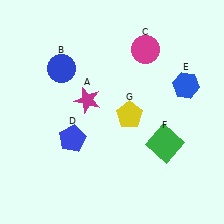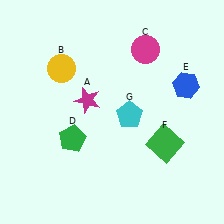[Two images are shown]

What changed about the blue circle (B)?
In Image 1, B is blue. In Image 2, it changed to yellow.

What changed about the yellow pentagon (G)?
In Image 1, G is yellow. In Image 2, it changed to cyan.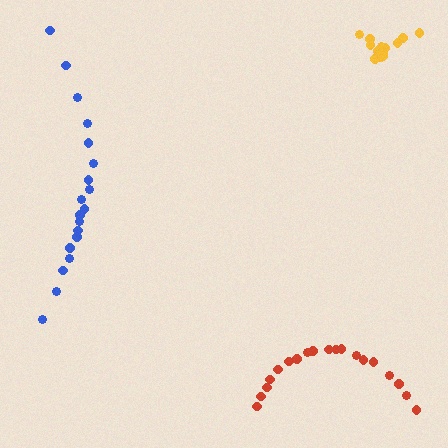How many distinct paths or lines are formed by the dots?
There are 3 distinct paths.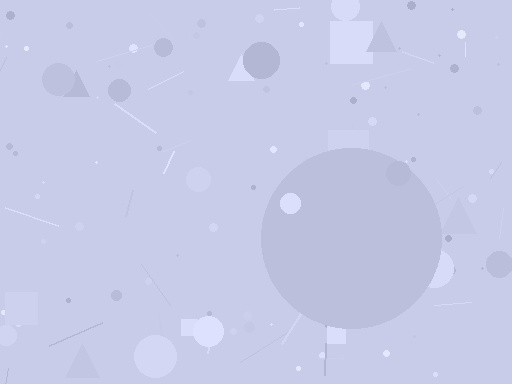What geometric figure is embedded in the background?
A circle is embedded in the background.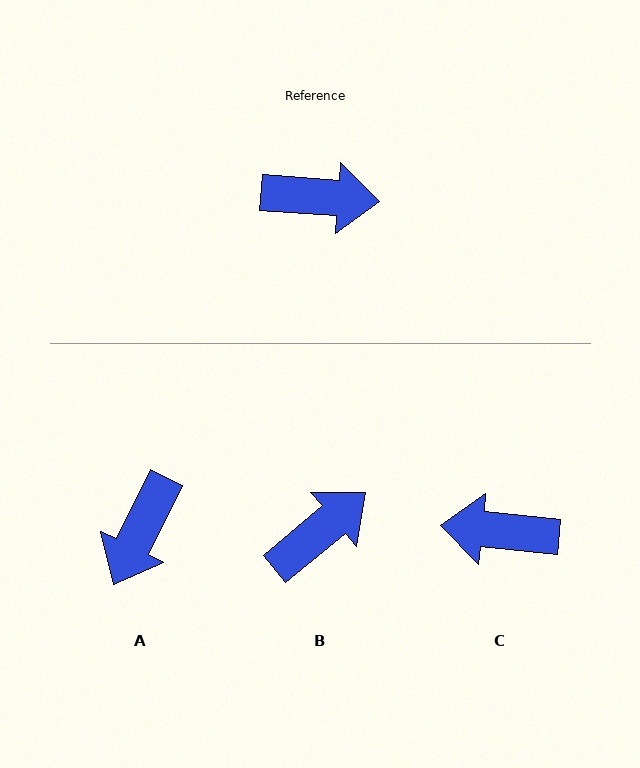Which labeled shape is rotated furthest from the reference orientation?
C, about 179 degrees away.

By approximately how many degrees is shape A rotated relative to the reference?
Approximately 112 degrees clockwise.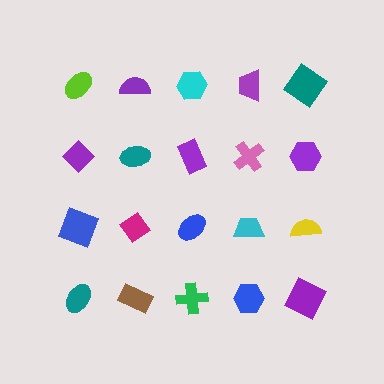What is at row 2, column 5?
A purple hexagon.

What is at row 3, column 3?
A blue ellipse.